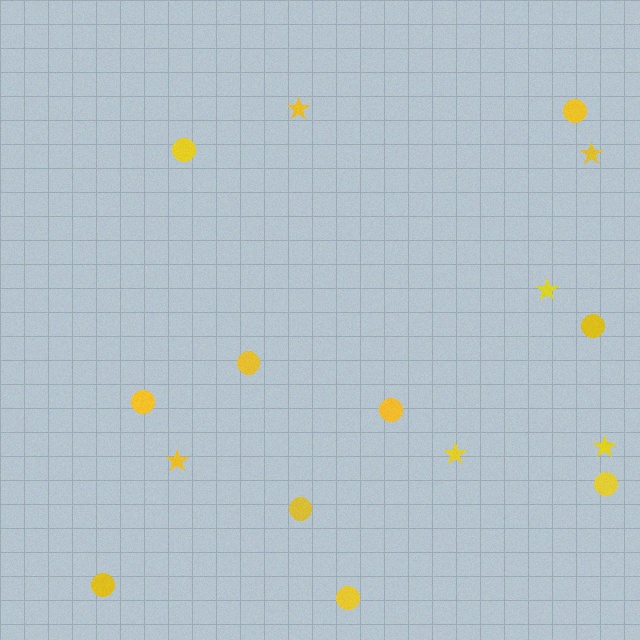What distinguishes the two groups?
There are 2 groups: one group of circles (10) and one group of stars (6).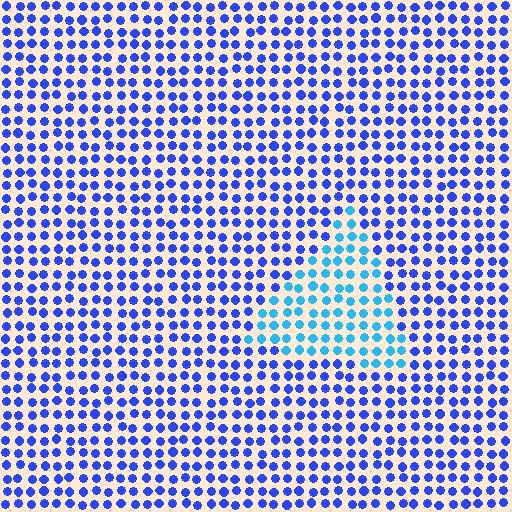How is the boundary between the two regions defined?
The boundary is defined purely by a slight shift in hue (about 35 degrees). Spacing, size, and orientation are identical on both sides.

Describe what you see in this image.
The image is filled with small blue elements in a uniform arrangement. A triangle-shaped region is visible where the elements are tinted to a slightly different hue, forming a subtle color boundary.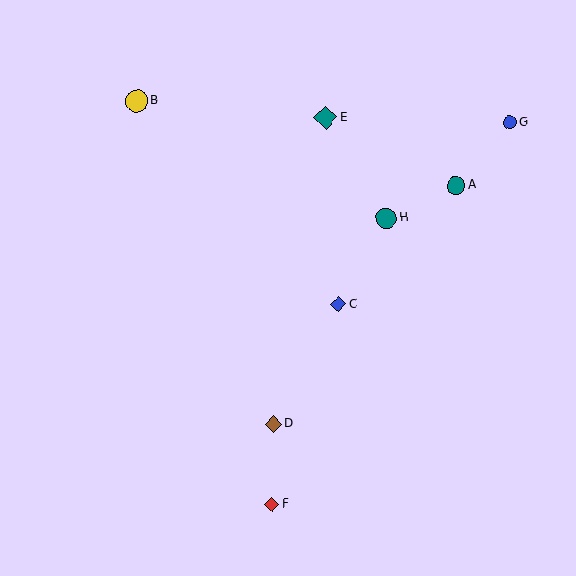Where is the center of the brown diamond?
The center of the brown diamond is at (273, 424).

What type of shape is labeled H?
Shape H is a teal circle.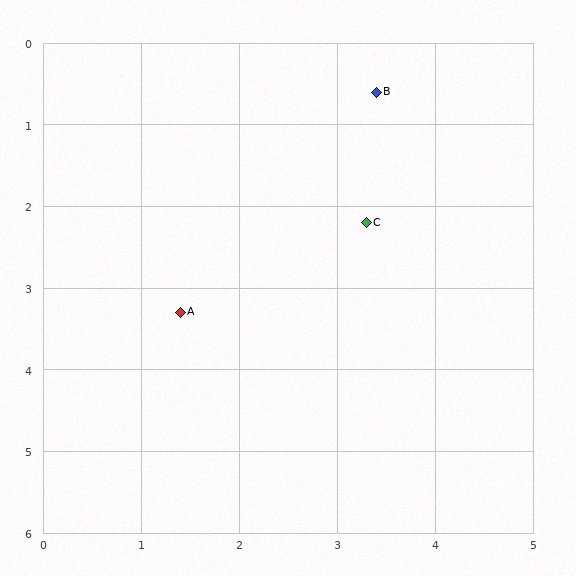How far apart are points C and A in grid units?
Points C and A are about 2.2 grid units apart.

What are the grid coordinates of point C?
Point C is at approximately (3.3, 2.2).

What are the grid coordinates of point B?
Point B is at approximately (3.4, 0.6).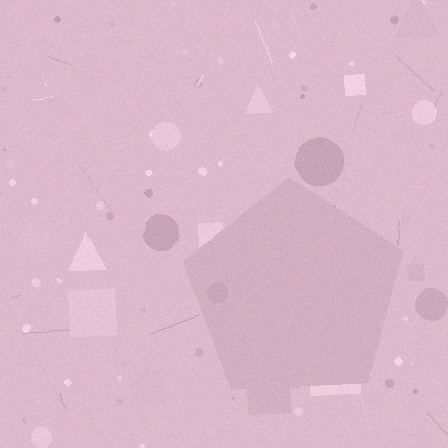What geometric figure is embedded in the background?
A pentagon is embedded in the background.